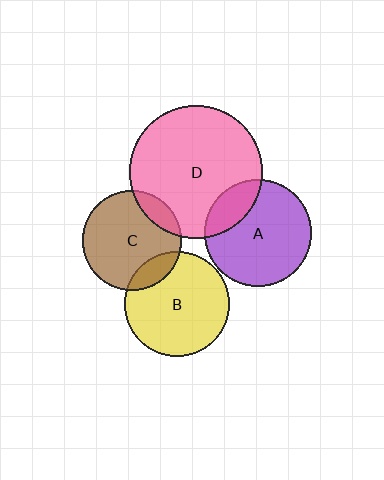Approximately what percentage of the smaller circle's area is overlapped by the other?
Approximately 15%.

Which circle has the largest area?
Circle D (pink).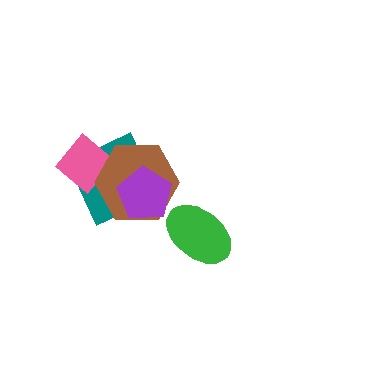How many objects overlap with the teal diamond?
3 objects overlap with the teal diamond.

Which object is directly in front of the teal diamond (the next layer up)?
The pink diamond is directly in front of the teal diamond.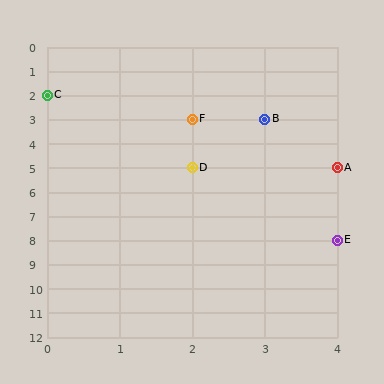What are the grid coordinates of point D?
Point D is at grid coordinates (2, 5).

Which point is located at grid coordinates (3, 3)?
Point B is at (3, 3).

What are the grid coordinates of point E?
Point E is at grid coordinates (4, 8).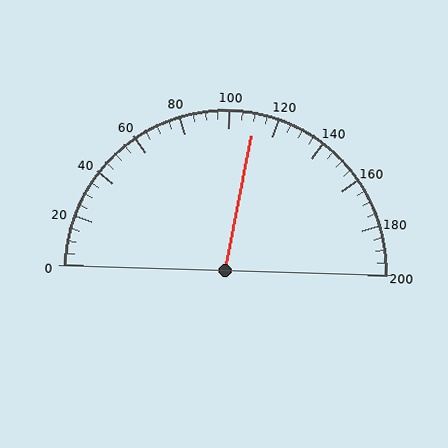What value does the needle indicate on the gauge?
The needle indicates approximately 110.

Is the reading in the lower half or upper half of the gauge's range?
The reading is in the upper half of the range (0 to 200).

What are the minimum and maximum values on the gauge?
The gauge ranges from 0 to 200.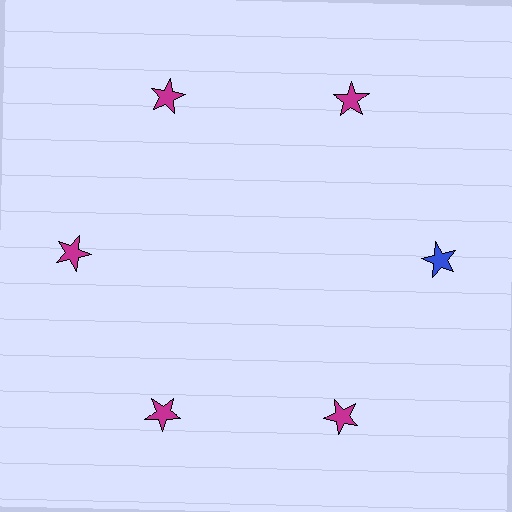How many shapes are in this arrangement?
There are 6 shapes arranged in a ring pattern.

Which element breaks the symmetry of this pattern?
The blue star at roughly the 3 o'clock position breaks the symmetry. All other shapes are magenta stars.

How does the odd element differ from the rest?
It has a different color: blue instead of magenta.